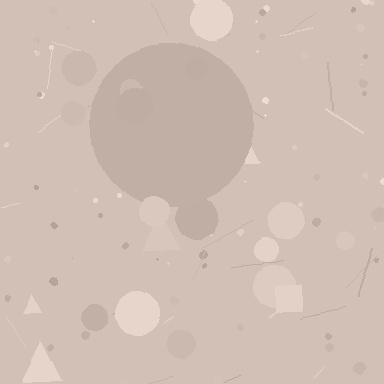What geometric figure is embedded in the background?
A circle is embedded in the background.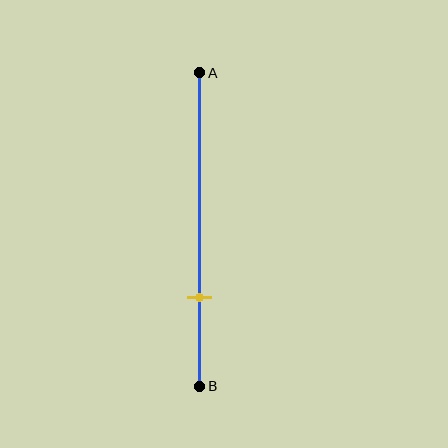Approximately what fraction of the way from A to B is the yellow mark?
The yellow mark is approximately 70% of the way from A to B.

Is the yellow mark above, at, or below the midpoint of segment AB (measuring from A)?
The yellow mark is below the midpoint of segment AB.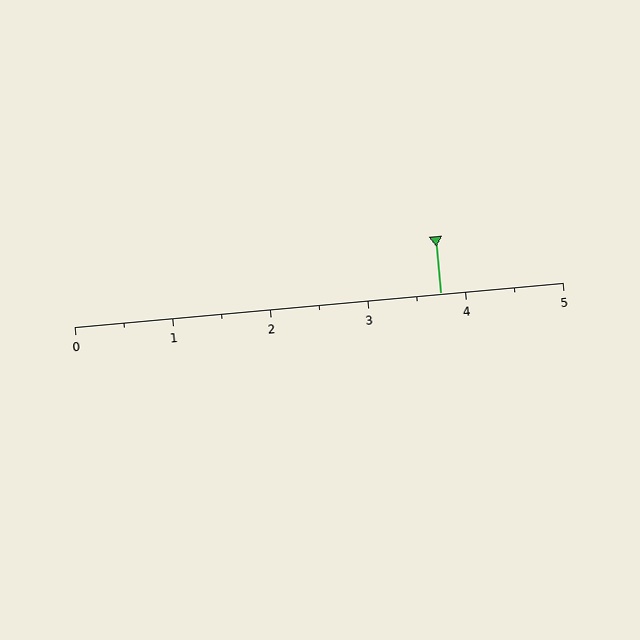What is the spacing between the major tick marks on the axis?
The major ticks are spaced 1 apart.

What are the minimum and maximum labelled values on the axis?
The axis runs from 0 to 5.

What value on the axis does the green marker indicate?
The marker indicates approximately 3.8.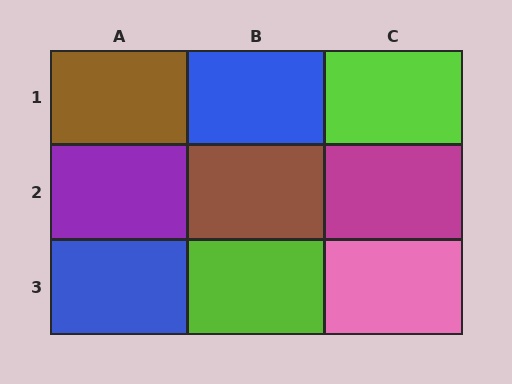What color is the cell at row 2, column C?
Magenta.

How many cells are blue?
2 cells are blue.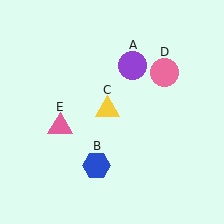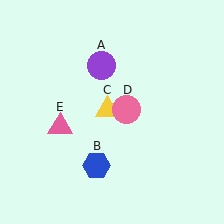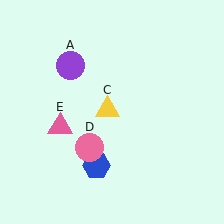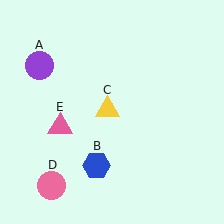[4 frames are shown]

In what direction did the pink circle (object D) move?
The pink circle (object D) moved down and to the left.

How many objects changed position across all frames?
2 objects changed position: purple circle (object A), pink circle (object D).